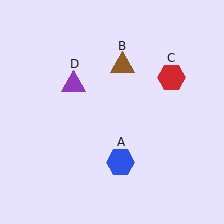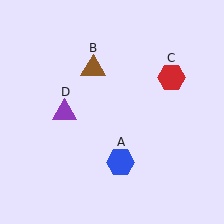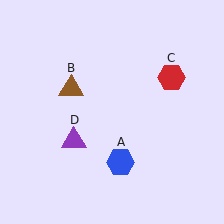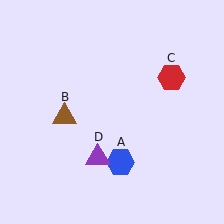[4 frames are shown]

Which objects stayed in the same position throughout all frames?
Blue hexagon (object A) and red hexagon (object C) remained stationary.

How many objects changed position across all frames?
2 objects changed position: brown triangle (object B), purple triangle (object D).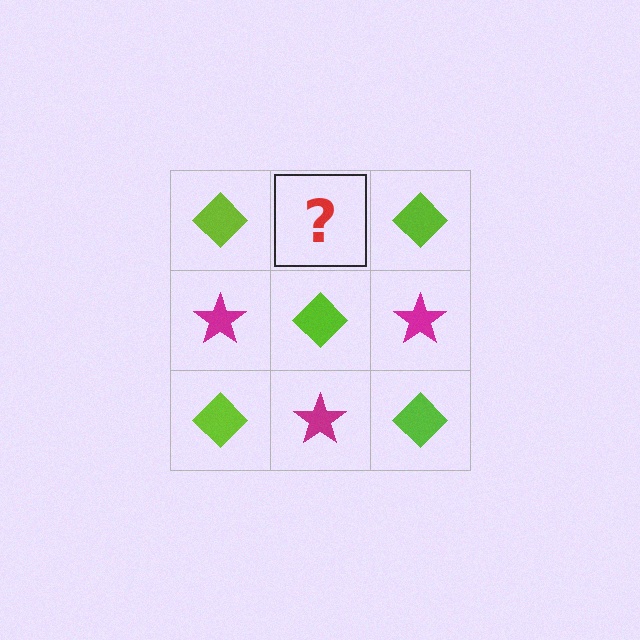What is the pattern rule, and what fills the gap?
The rule is that it alternates lime diamond and magenta star in a checkerboard pattern. The gap should be filled with a magenta star.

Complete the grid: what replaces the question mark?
The question mark should be replaced with a magenta star.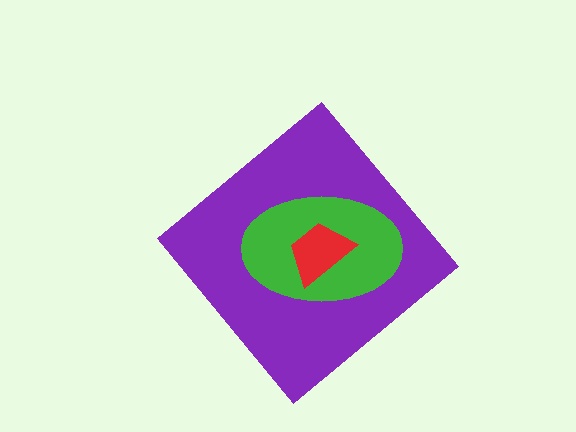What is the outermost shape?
The purple diamond.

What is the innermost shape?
The red trapezoid.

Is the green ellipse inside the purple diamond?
Yes.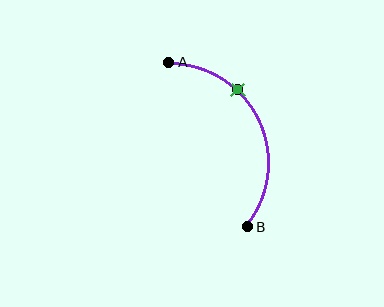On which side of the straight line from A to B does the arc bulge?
The arc bulges to the right of the straight line connecting A and B.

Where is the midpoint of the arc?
The arc midpoint is the point on the curve farthest from the straight line joining A and B. It sits to the right of that line.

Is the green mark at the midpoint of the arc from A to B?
No. The green mark lies on the arc but is closer to endpoint A. The arc midpoint would be at the point on the curve equidistant along the arc from both A and B.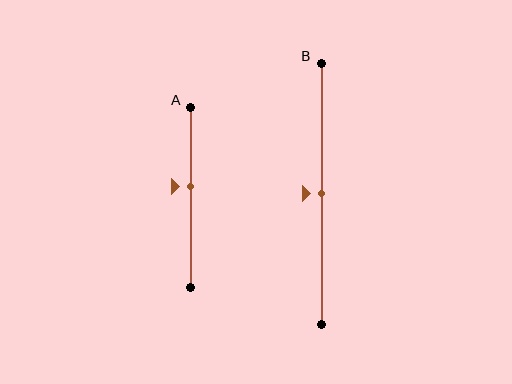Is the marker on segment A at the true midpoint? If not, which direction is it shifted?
No, the marker on segment A is shifted upward by about 6% of the segment length.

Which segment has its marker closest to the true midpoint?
Segment B has its marker closest to the true midpoint.